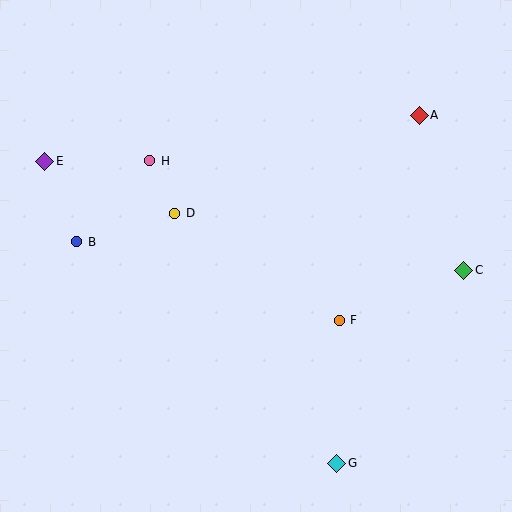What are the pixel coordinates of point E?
Point E is at (45, 161).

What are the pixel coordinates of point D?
Point D is at (175, 213).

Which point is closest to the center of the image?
Point D at (175, 213) is closest to the center.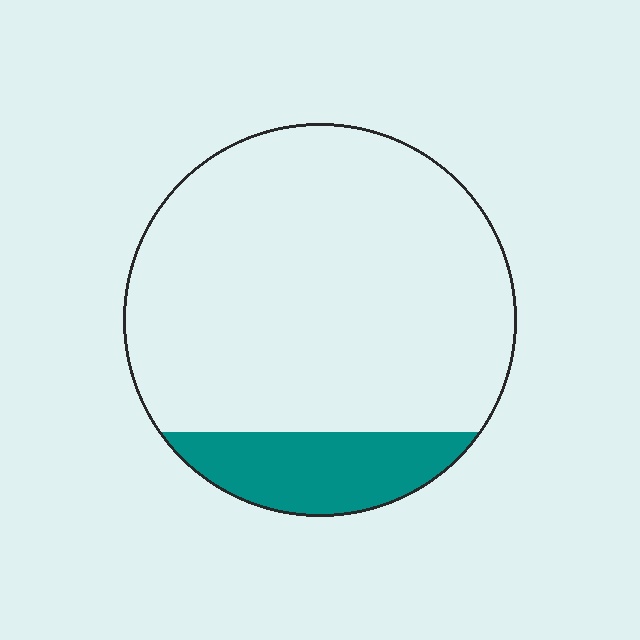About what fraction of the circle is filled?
About one sixth (1/6).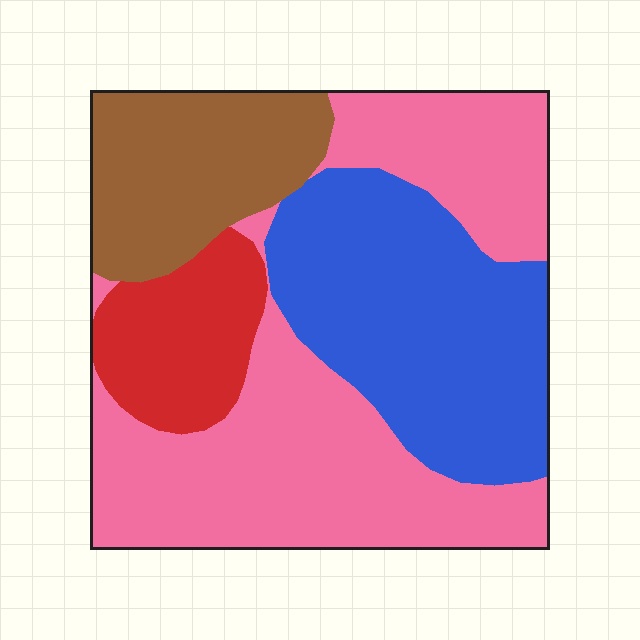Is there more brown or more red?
Brown.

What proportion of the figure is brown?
Brown covers around 15% of the figure.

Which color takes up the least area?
Red, at roughly 10%.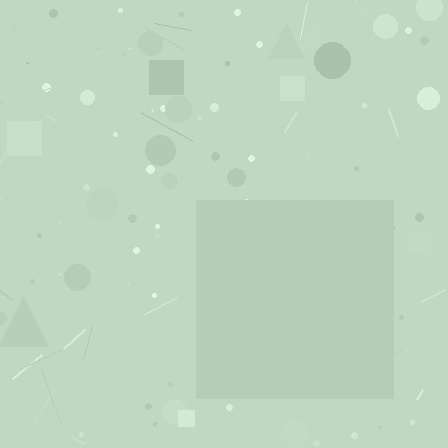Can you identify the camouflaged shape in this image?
The camouflaged shape is a square.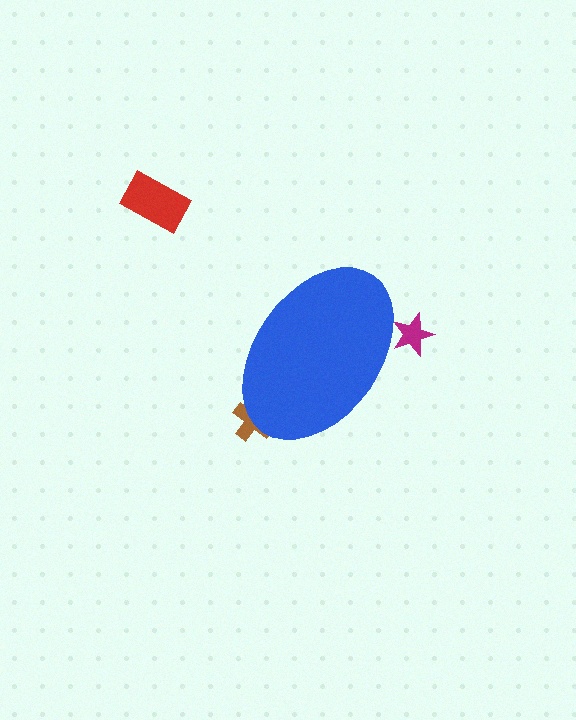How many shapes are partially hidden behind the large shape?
2 shapes are partially hidden.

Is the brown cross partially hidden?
Yes, the brown cross is partially hidden behind the blue ellipse.